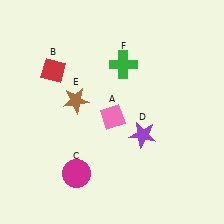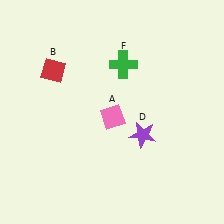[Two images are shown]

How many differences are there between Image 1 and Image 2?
There are 2 differences between the two images.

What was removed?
The magenta circle (C), the brown star (E) were removed in Image 2.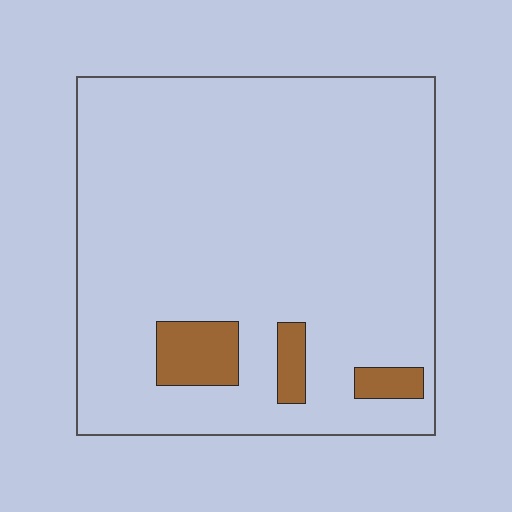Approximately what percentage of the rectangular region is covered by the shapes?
Approximately 10%.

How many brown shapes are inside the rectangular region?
3.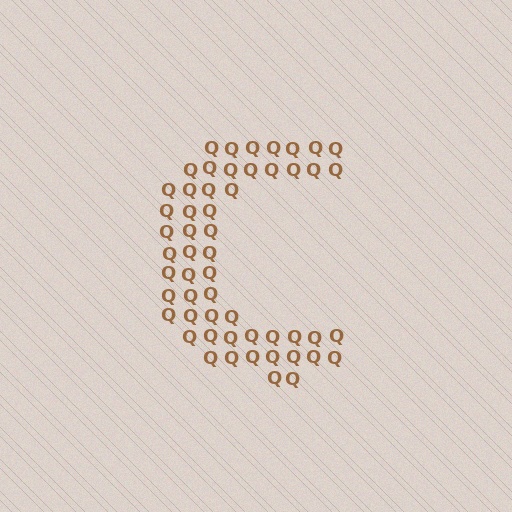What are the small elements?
The small elements are letter Q's.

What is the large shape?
The large shape is the letter C.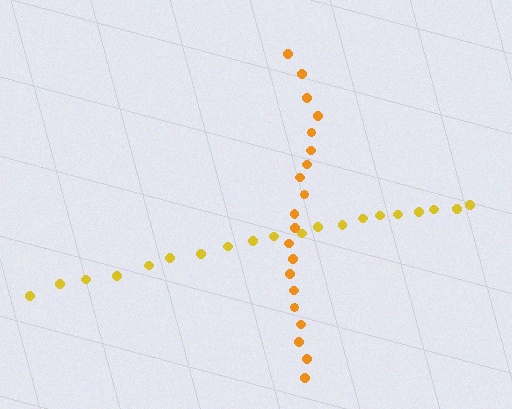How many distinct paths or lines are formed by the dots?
There are 2 distinct paths.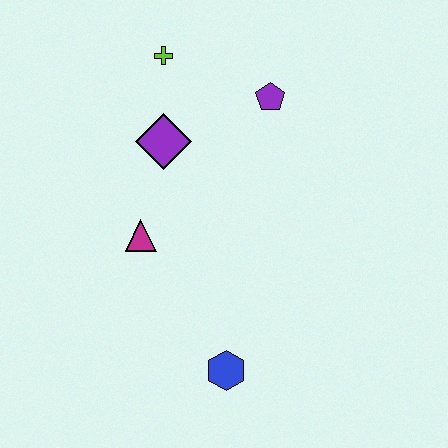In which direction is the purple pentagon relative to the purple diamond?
The purple pentagon is to the right of the purple diamond.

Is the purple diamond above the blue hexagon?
Yes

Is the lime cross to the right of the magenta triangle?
Yes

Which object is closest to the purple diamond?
The lime cross is closest to the purple diamond.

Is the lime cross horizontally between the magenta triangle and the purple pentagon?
Yes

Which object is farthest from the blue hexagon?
The lime cross is farthest from the blue hexagon.